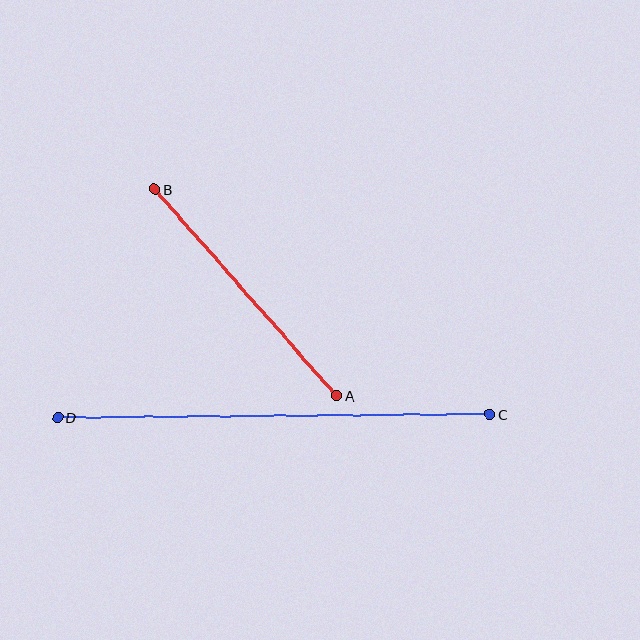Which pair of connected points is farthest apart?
Points C and D are farthest apart.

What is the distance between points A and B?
The distance is approximately 275 pixels.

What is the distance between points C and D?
The distance is approximately 432 pixels.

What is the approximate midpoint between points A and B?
The midpoint is at approximately (245, 293) pixels.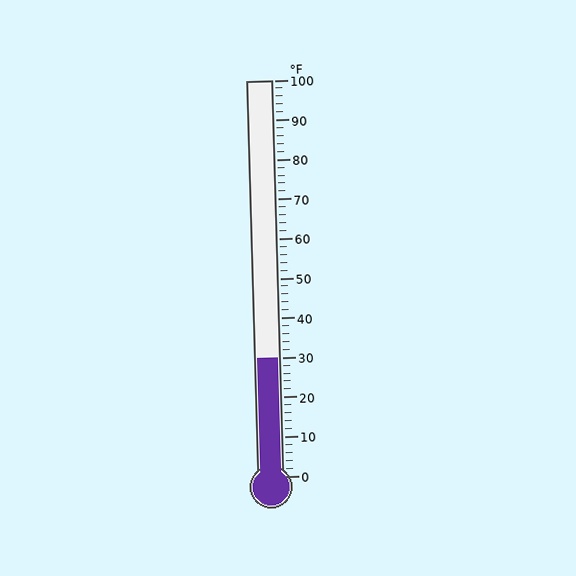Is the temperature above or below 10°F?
The temperature is above 10°F.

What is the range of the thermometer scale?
The thermometer scale ranges from 0°F to 100°F.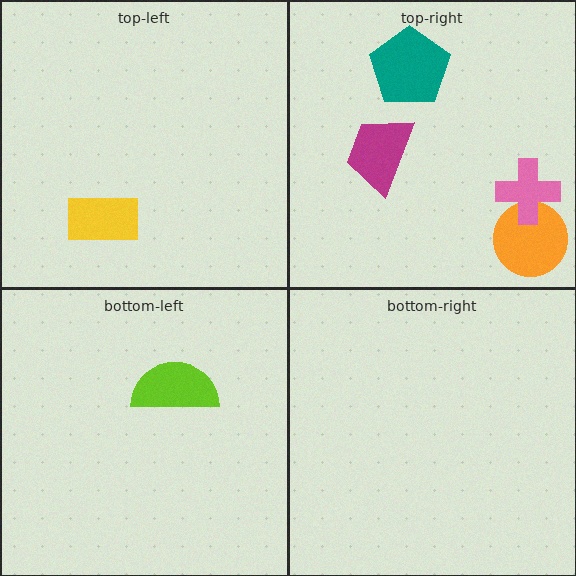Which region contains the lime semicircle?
The bottom-left region.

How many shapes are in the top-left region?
1.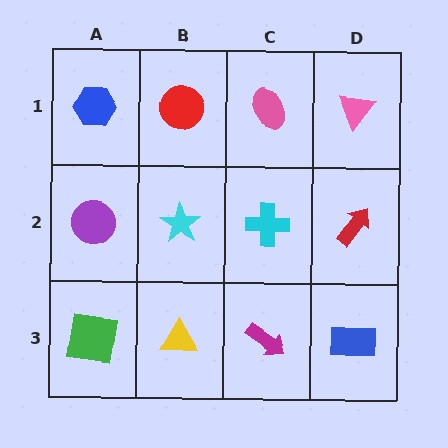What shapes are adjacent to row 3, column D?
A red arrow (row 2, column D), a magenta arrow (row 3, column C).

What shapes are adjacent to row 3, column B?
A cyan star (row 2, column B), a green square (row 3, column A), a magenta arrow (row 3, column C).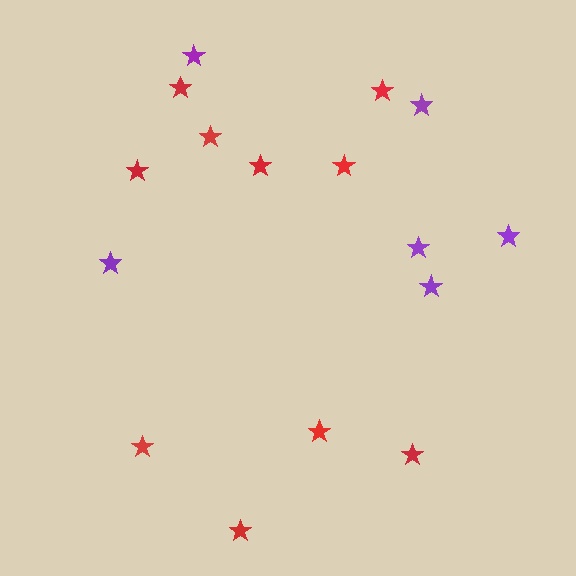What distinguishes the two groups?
There are 2 groups: one group of red stars (10) and one group of purple stars (6).